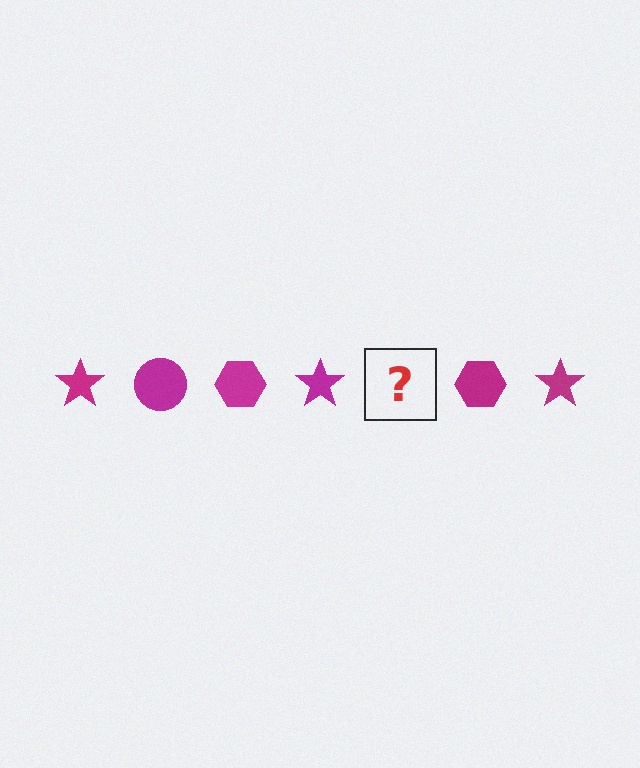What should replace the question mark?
The question mark should be replaced with a magenta circle.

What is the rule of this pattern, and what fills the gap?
The rule is that the pattern cycles through star, circle, hexagon shapes in magenta. The gap should be filled with a magenta circle.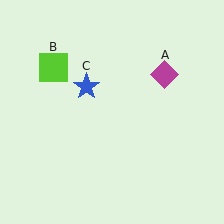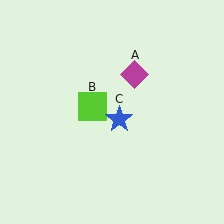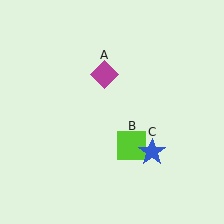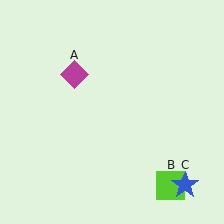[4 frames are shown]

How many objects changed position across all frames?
3 objects changed position: magenta diamond (object A), lime square (object B), blue star (object C).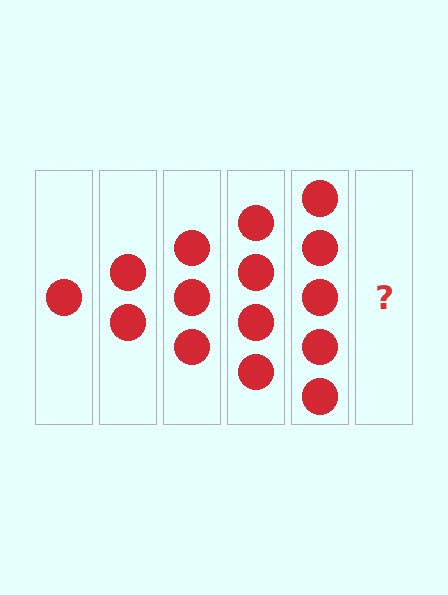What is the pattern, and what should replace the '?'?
The pattern is that each step adds one more circle. The '?' should be 6 circles.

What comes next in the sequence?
The next element should be 6 circles.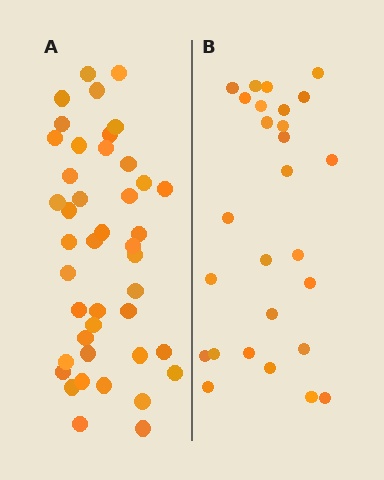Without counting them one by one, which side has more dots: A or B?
Region A (the left region) has more dots.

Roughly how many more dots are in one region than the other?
Region A has approximately 15 more dots than region B.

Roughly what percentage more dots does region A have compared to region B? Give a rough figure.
About 60% more.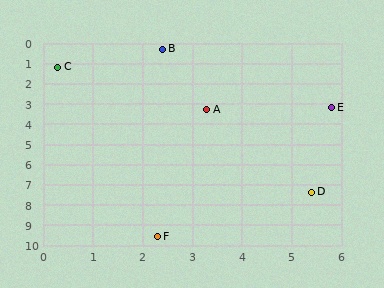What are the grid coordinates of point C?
Point C is at approximately (0.3, 1.2).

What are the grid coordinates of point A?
Point A is at approximately (3.3, 3.3).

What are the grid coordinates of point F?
Point F is at approximately (2.3, 9.6).